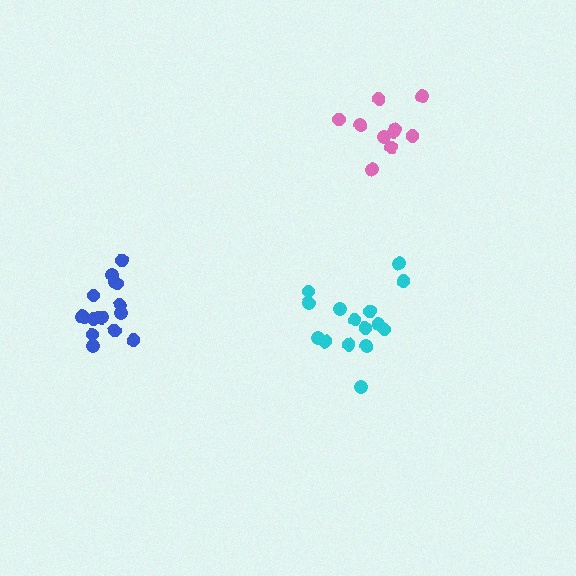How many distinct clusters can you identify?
There are 3 distinct clusters.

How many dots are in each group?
Group 1: 15 dots, Group 2: 16 dots, Group 3: 10 dots (41 total).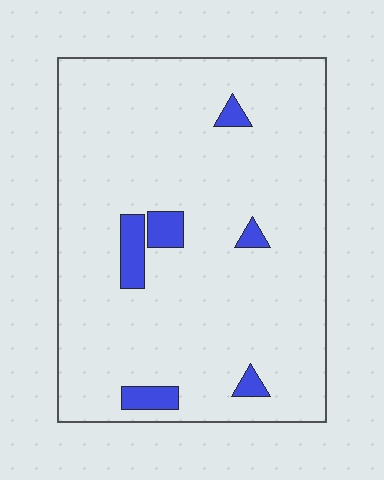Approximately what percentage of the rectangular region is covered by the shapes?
Approximately 5%.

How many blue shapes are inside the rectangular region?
6.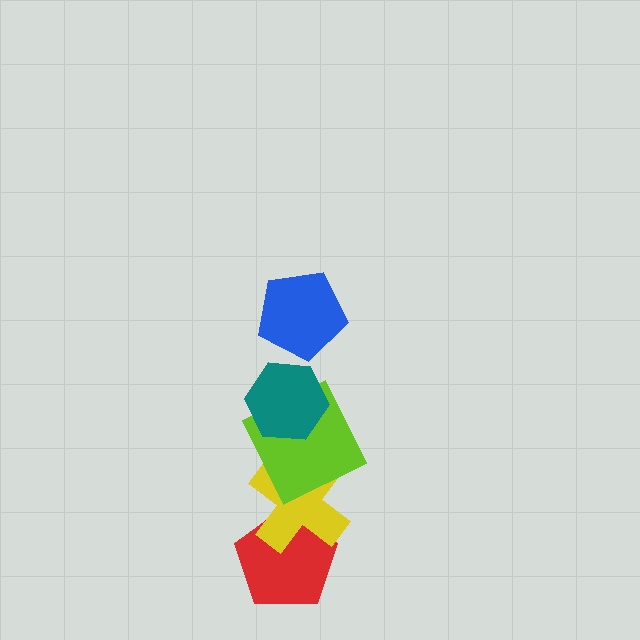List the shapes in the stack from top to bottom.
From top to bottom: the blue pentagon, the teal hexagon, the lime square, the yellow cross, the red pentagon.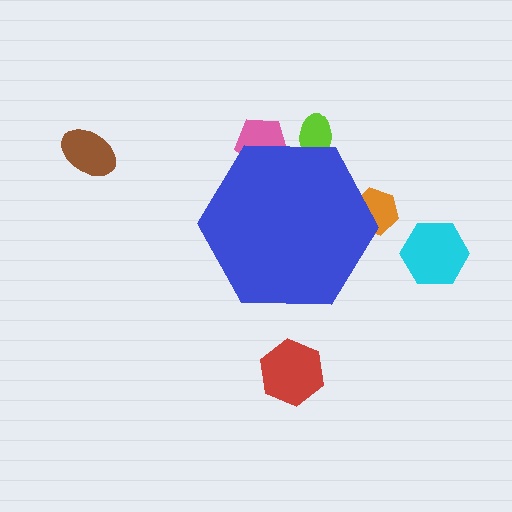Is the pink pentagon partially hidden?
Yes, the pink pentagon is partially hidden behind the blue hexagon.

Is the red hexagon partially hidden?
No, the red hexagon is fully visible.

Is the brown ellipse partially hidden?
No, the brown ellipse is fully visible.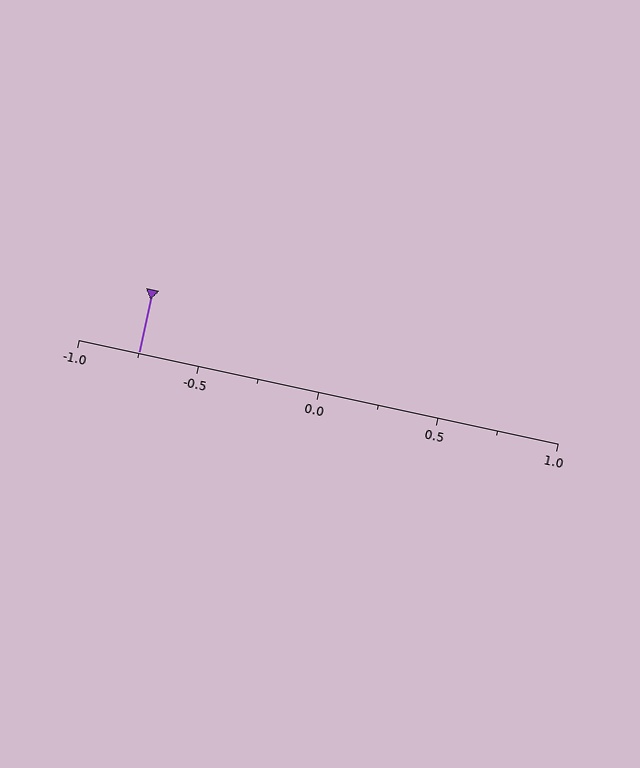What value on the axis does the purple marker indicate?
The marker indicates approximately -0.75.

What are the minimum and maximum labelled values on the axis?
The axis runs from -1.0 to 1.0.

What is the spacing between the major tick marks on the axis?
The major ticks are spaced 0.5 apart.